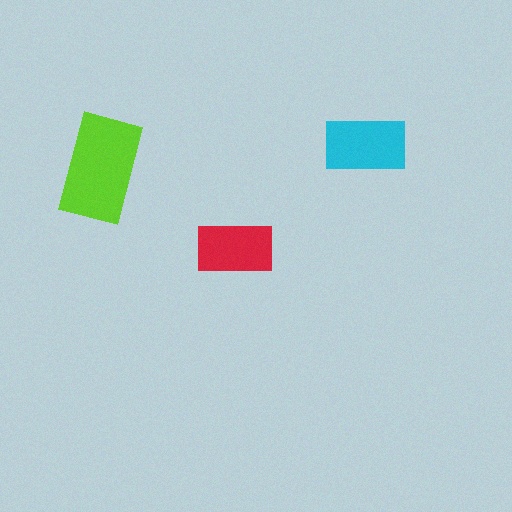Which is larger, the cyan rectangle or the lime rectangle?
The lime one.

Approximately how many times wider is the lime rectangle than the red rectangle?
About 1.5 times wider.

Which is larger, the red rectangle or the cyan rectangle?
The cyan one.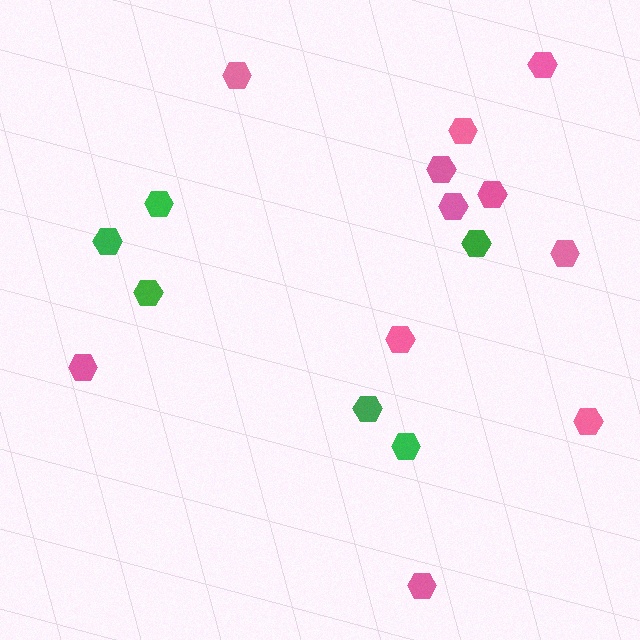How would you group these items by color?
There are 2 groups: one group of pink hexagons (11) and one group of green hexagons (6).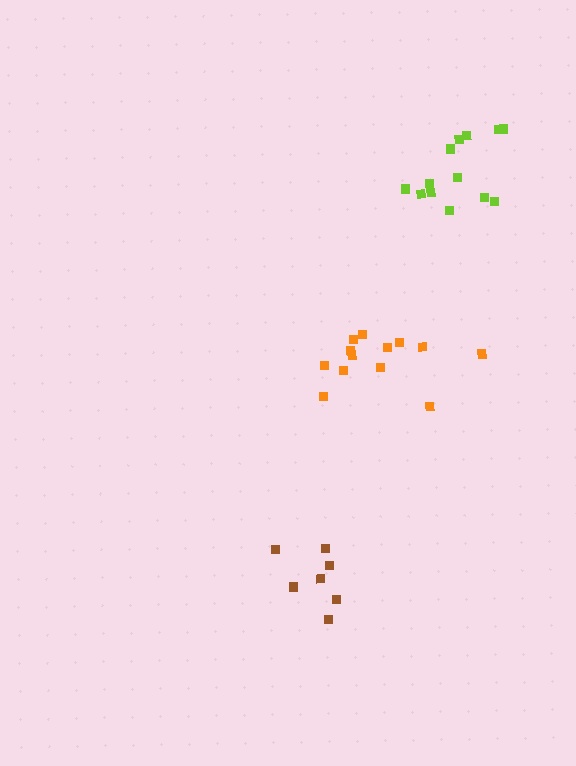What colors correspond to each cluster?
The clusters are colored: orange, brown, lime.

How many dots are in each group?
Group 1: 13 dots, Group 2: 7 dots, Group 3: 13 dots (33 total).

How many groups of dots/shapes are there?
There are 3 groups.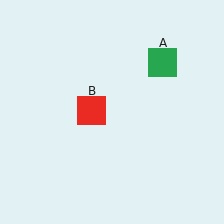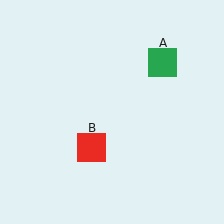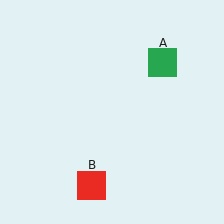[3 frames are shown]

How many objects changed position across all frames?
1 object changed position: red square (object B).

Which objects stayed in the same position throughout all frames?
Green square (object A) remained stationary.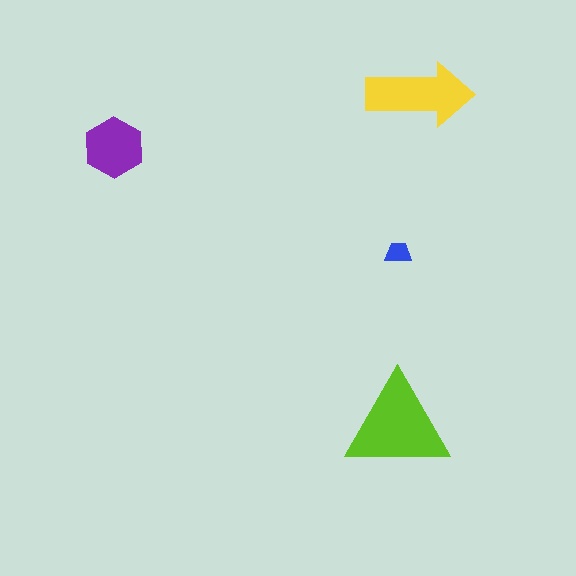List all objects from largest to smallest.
The lime triangle, the yellow arrow, the purple hexagon, the blue trapezoid.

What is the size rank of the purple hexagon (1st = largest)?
3rd.